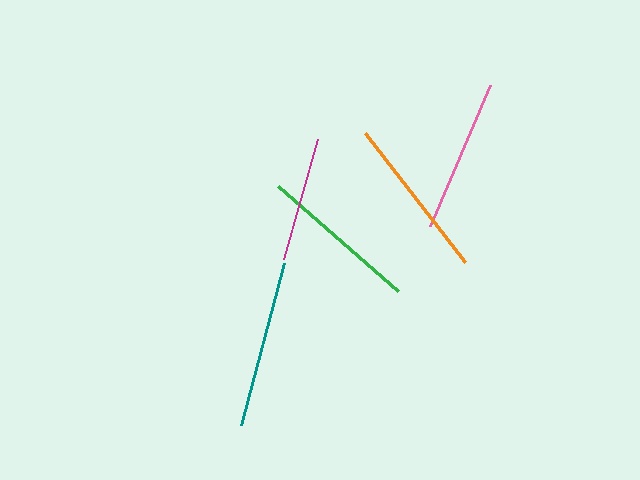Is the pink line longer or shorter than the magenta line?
The pink line is longer than the magenta line.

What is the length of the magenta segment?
The magenta segment is approximately 125 pixels long.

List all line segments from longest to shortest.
From longest to shortest: teal, orange, green, pink, magenta.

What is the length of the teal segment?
The teal segment is approximately 168 pixels long.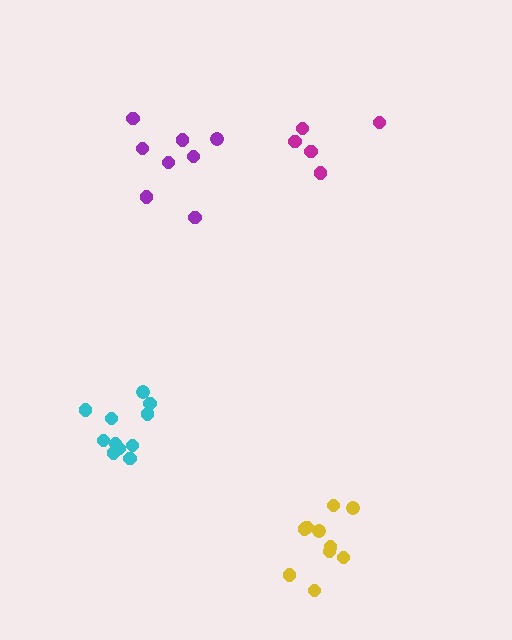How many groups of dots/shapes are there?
There are 4 groups.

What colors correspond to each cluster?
The clusters are colored: cyan, purple, magenta, yellow.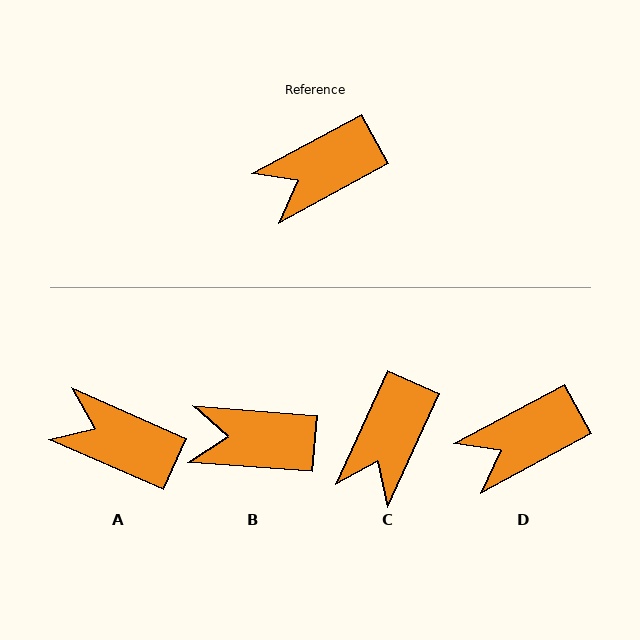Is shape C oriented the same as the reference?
No, it is off by about 37 degrees.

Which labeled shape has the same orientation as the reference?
D.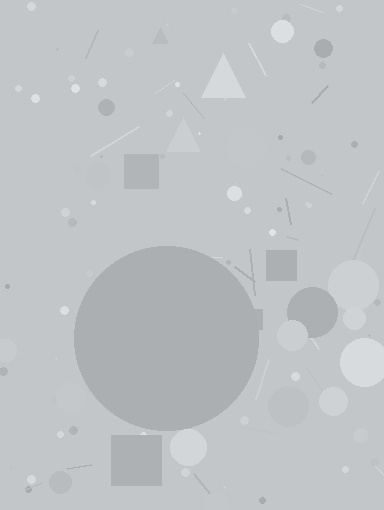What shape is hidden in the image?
A circle is hidden in the image.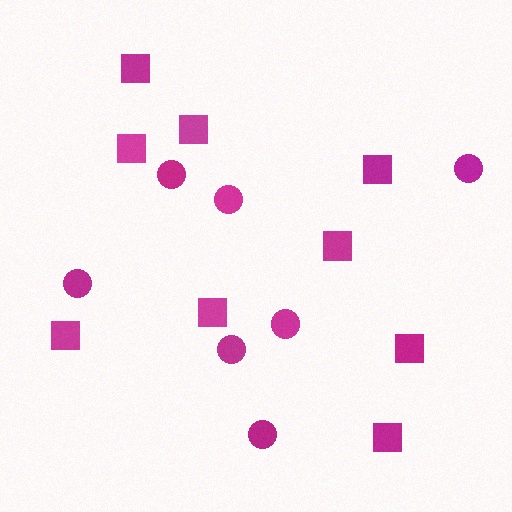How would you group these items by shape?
There are 2 groups: one group of circles (7) and one group of squares (9).